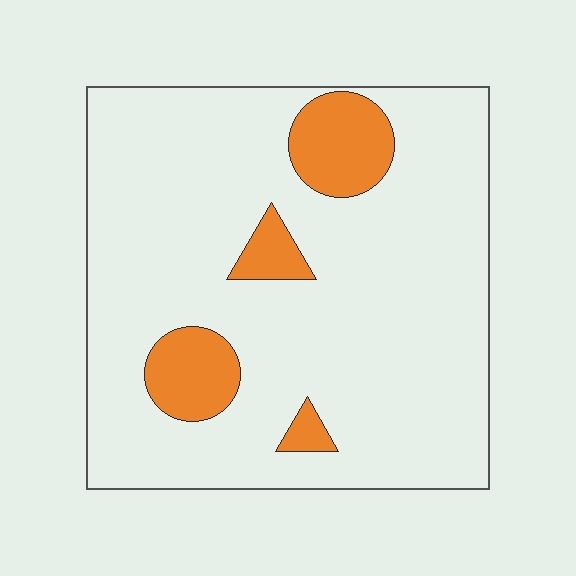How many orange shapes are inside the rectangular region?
4.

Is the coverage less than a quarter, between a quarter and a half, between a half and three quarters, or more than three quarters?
Less than a quarter.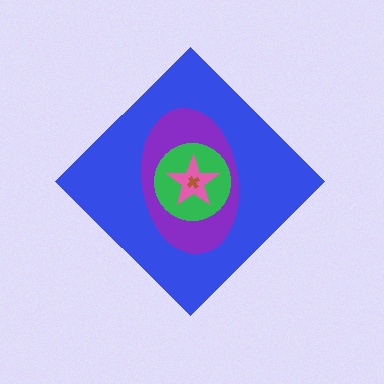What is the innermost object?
The brown cross.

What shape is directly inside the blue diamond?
The purple ellipse.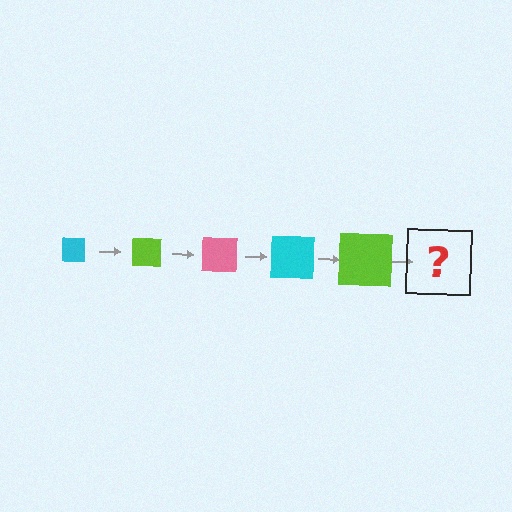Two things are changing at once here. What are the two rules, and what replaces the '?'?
The two rules are that the square grows larger each step and the color cycles through cyan, lime, and pink. The '?' should be a pink square, larger than the previous one.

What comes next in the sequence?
The next element should be a pink square, larger than the previous one.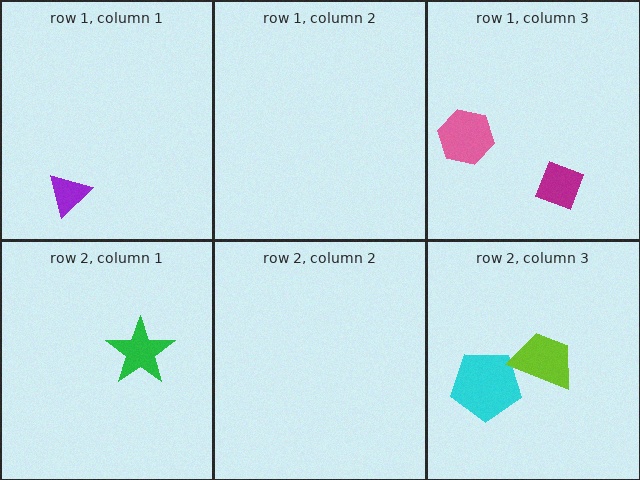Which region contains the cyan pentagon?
The row 2, column 3 region.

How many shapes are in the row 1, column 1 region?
1.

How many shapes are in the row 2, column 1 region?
1.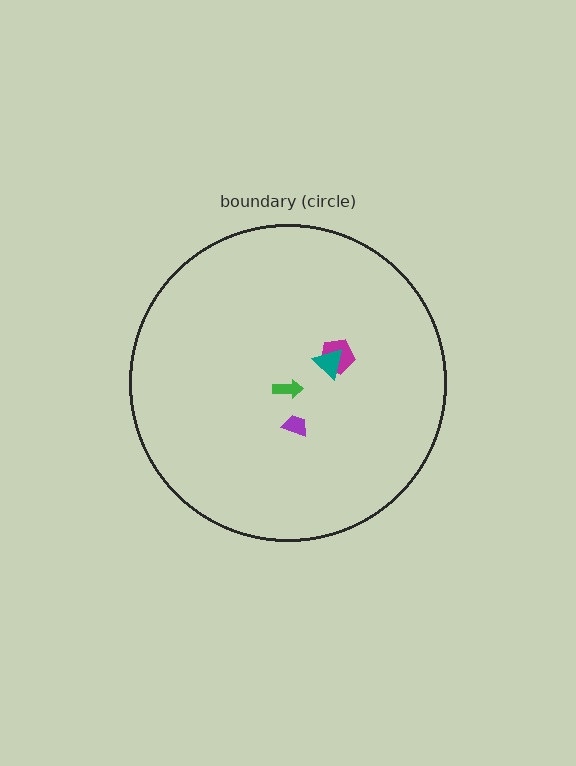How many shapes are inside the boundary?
4 inside, 0 outside.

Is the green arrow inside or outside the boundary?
Inside.